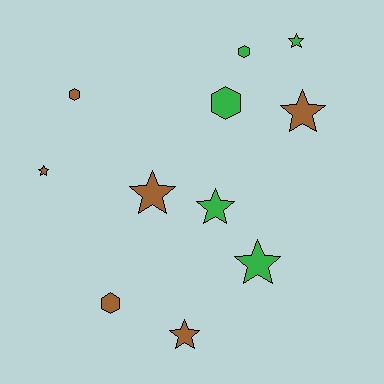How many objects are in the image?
There are 11 objects.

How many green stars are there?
There are 3 green stars.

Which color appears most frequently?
Brown, with 6 objects.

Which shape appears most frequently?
Star, with 7 objects.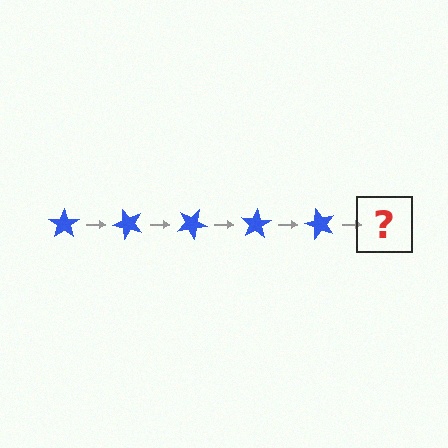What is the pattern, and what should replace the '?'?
The pattern is that the star rotates 50 degrees each step. The '?' should be a blue star rotated 250 degrees.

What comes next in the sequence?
The next element should be a blue star rotated 250 degrees.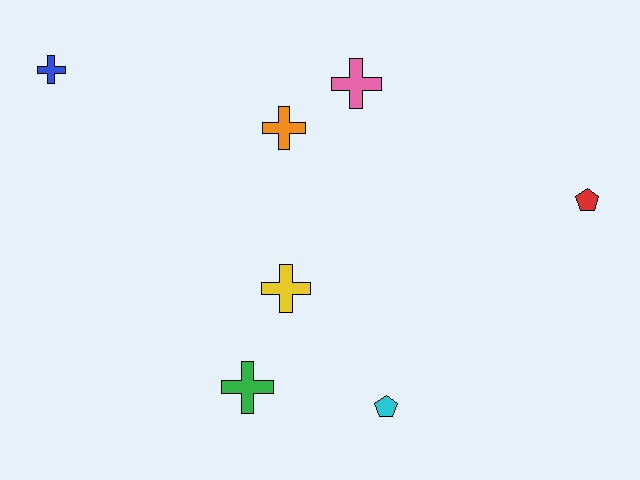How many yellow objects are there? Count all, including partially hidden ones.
There is 1 yellow object.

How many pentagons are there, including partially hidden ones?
There are 2 pentagons.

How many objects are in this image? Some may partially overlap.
There are 7 objects.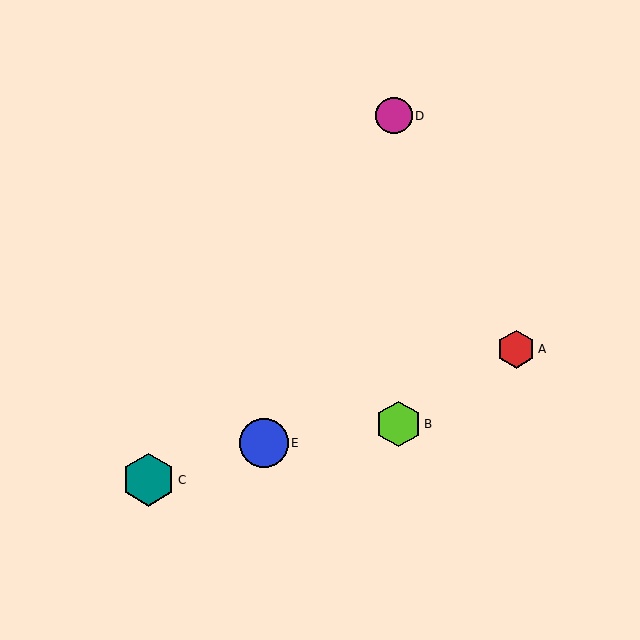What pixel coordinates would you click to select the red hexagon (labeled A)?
Click at (516, 349) to select the red hexagon A.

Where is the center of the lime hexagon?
The center of the lime hexagon is at (399, 424).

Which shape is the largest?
The teal hexagon (labeled C) is the largest.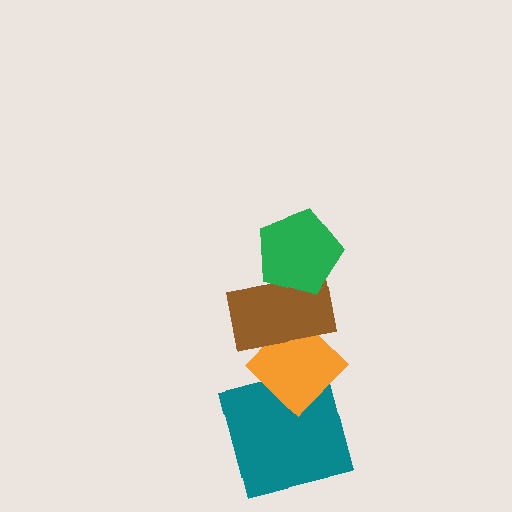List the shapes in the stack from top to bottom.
From top to bottom: the green pentagon, the brown rectangle, the orange diamond, the teal square.